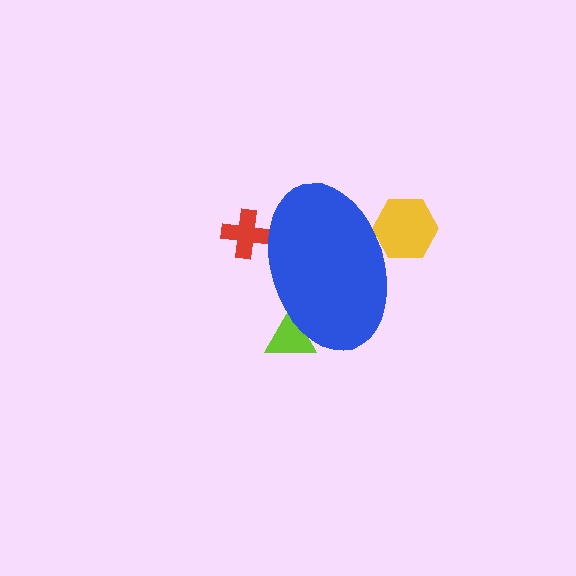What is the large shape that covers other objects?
A blue ellipse.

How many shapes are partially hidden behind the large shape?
3 shapes are partially hidden.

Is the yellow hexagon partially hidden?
Yes, the yellow hexagon is partially hidden behind the blue ellipse.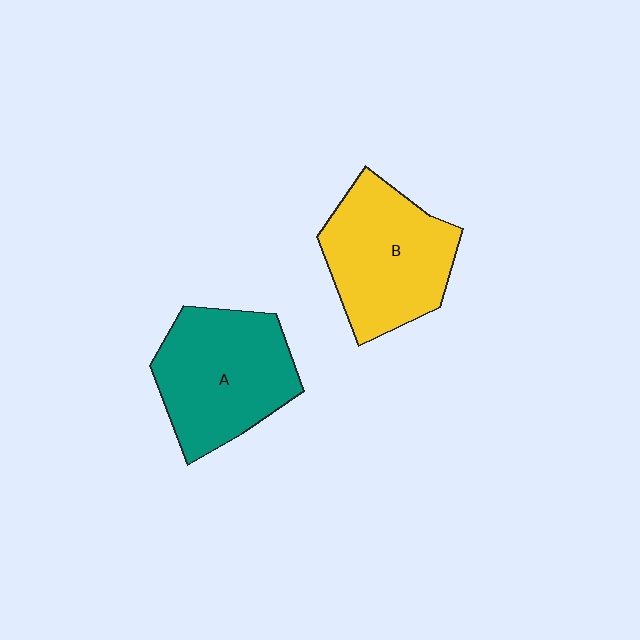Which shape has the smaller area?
Shape B (yellow).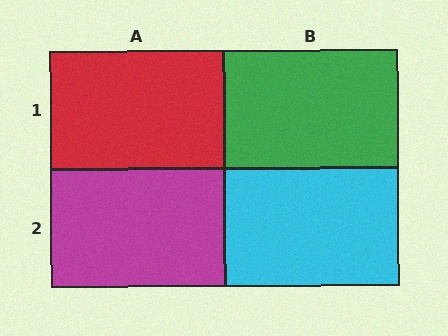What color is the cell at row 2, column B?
Cyan.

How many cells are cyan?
1 cell is cyan.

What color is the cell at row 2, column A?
Magenta.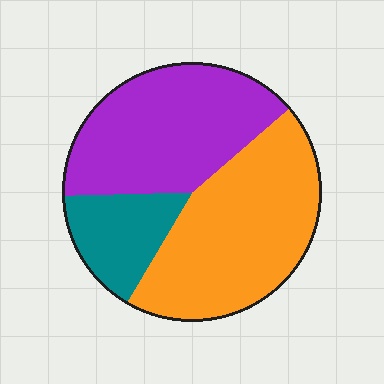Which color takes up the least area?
Teal, at roughly 15%.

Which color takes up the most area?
Orange, at roughly 45%.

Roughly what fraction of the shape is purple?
Purple covers roughly 40% of the shape.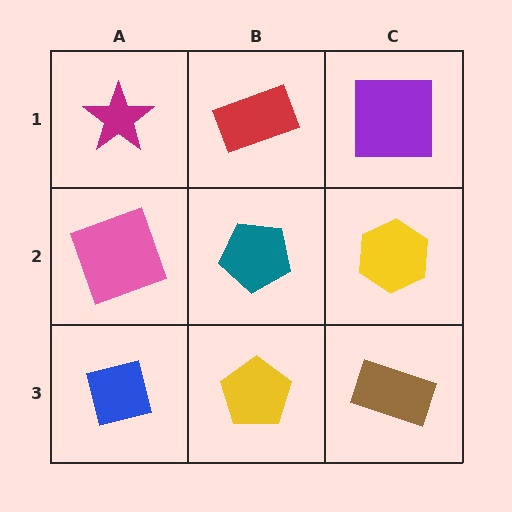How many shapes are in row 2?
3 shapes.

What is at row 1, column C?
A purple square.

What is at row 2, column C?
A yellow hexagon.